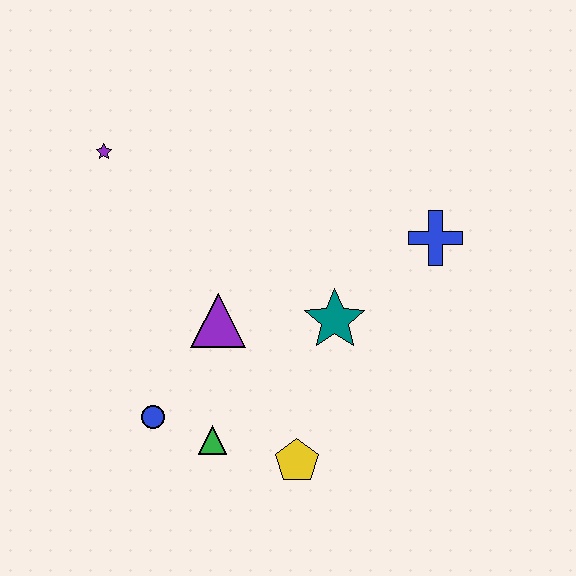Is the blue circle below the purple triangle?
Yes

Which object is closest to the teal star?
The purple triangle is closest to the teal star.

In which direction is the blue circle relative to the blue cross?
The blue circle is to the left of the blue cross.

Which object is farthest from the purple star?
The yellow pentagon is farthest from the purple star.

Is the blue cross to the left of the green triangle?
No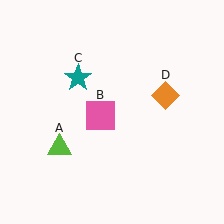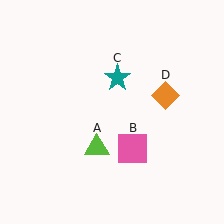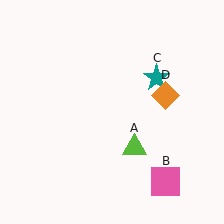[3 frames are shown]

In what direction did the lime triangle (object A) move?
The lime triangle (object A) moved right.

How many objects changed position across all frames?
3 objects changed position: lime triangle (object A), pink square (object B), teal star (object C).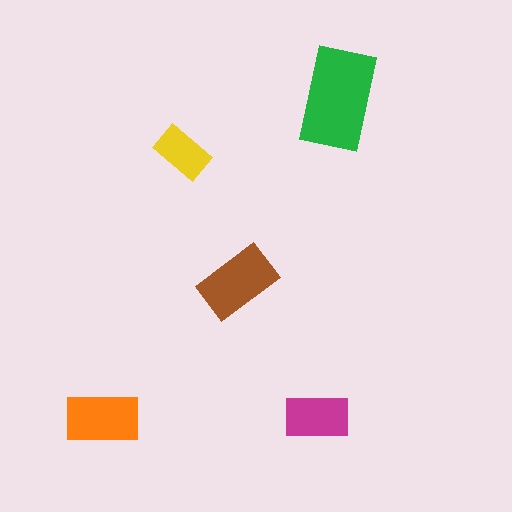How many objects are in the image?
There are 5 objects in the image.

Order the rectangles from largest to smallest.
the green one, the brown one, the orange one, the magenta one, the yellow one.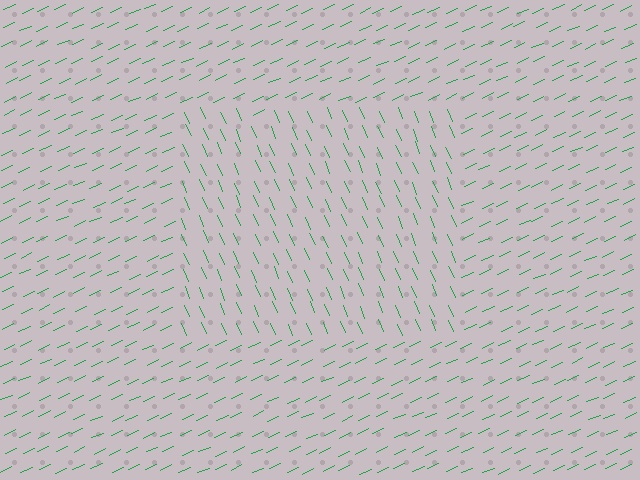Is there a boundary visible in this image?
Yes, there is a texture boundary formed by a change in line orientation.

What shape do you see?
I see a rectangle.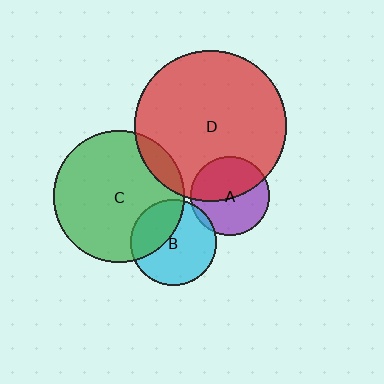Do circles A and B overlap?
Yes.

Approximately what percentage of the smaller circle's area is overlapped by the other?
Approximately 5%.